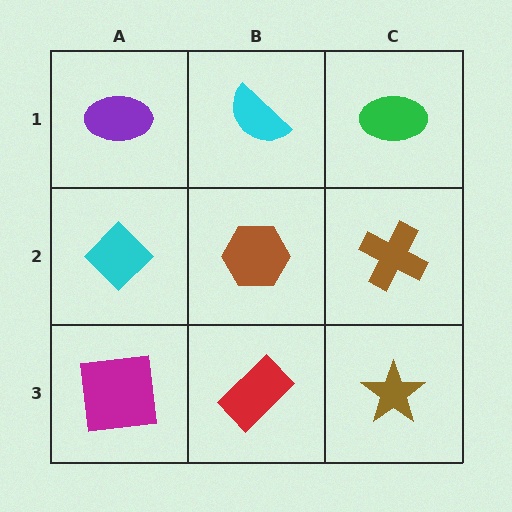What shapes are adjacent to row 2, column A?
A purple ellipse (row 1, column A), a magenta square (row 3, column A), a brown hexagon (row 2, column B).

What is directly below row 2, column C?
A brown star.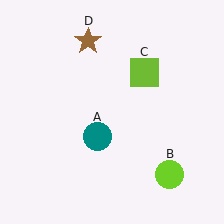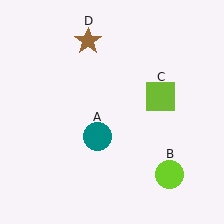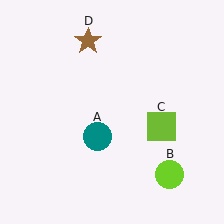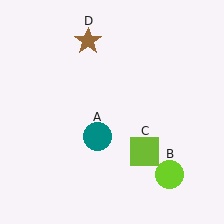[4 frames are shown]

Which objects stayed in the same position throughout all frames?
Teal circle (object A) and lime circle (object B) and brown star (object D) remained stationary.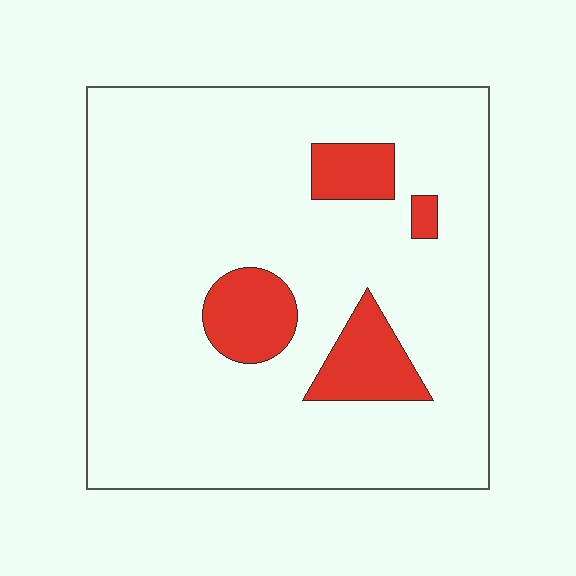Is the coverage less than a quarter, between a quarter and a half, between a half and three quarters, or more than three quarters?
Less than a quarter.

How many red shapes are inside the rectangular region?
4.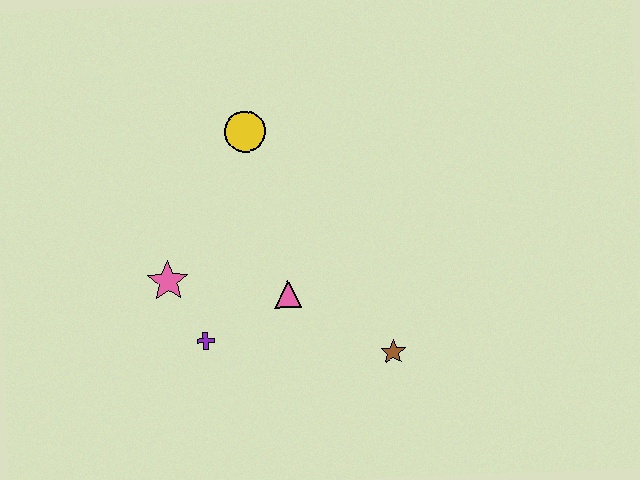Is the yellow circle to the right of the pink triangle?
No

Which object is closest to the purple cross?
The pink star is closest to the purple cross.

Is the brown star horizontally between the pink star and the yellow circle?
No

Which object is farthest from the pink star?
The brown star is farthest from the pink star.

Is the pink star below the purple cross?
No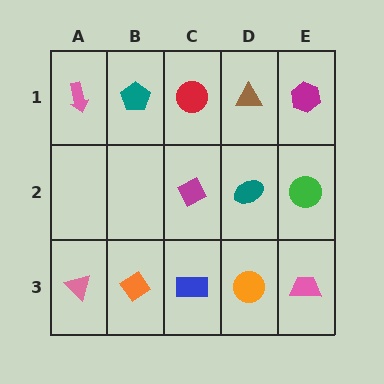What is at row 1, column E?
A magenta hexagon.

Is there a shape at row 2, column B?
No, that cell is empty.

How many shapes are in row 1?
5 shapes.